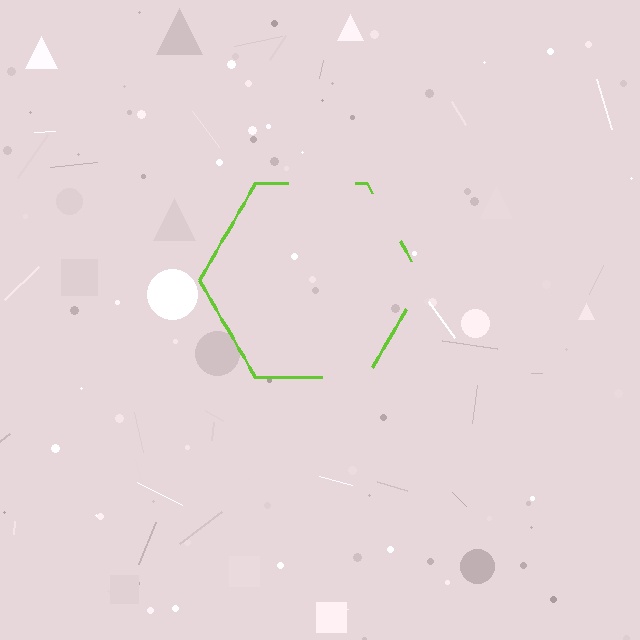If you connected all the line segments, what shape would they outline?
They would outline a hexagon.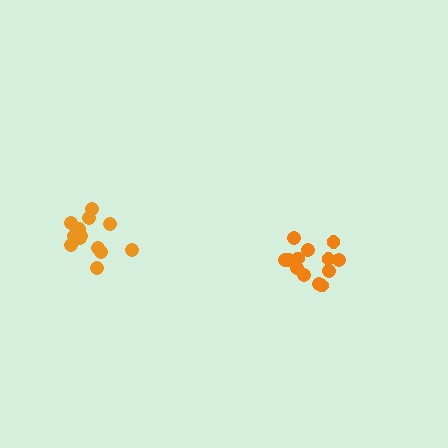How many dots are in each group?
Group 1: 14 dots, Group 2: 13 dots (27 total).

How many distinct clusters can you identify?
There are 2 distinct clusters.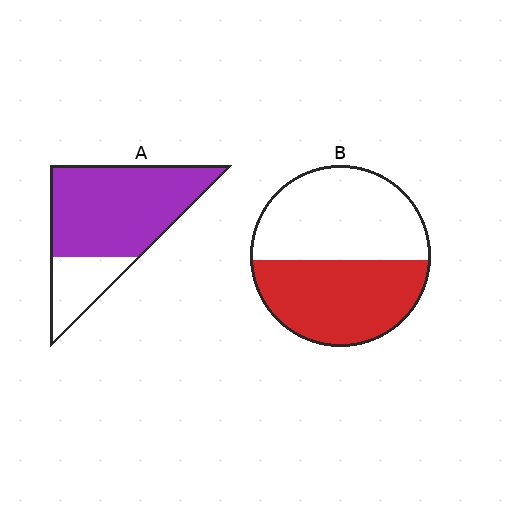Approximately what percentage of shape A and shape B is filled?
A is approximately 75% and B is approximately 45%.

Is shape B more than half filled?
Roughly half.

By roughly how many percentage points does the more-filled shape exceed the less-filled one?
By roughly 30 percentage points (A over B).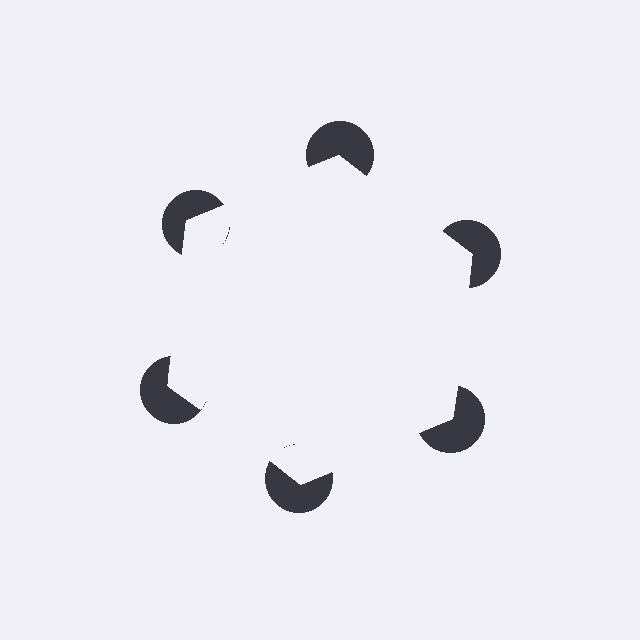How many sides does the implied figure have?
6 sides.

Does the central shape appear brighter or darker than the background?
It typically appears slightly brighter than the background, even though no actual brightness change is drawn.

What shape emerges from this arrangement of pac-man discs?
An illusory hexagon — its edges are inferred from the aligned wedge cuts in the pac-man discs, not physically drawn.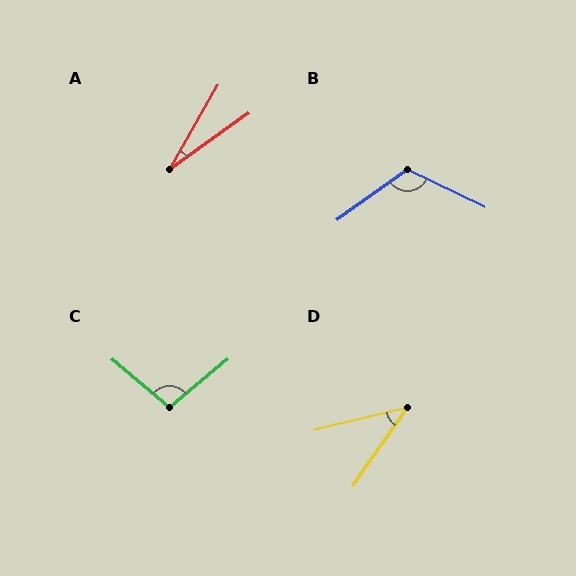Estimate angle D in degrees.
Approximately 41 degrees.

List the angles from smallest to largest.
A (24°), D (41°), C (100°), B (118°).